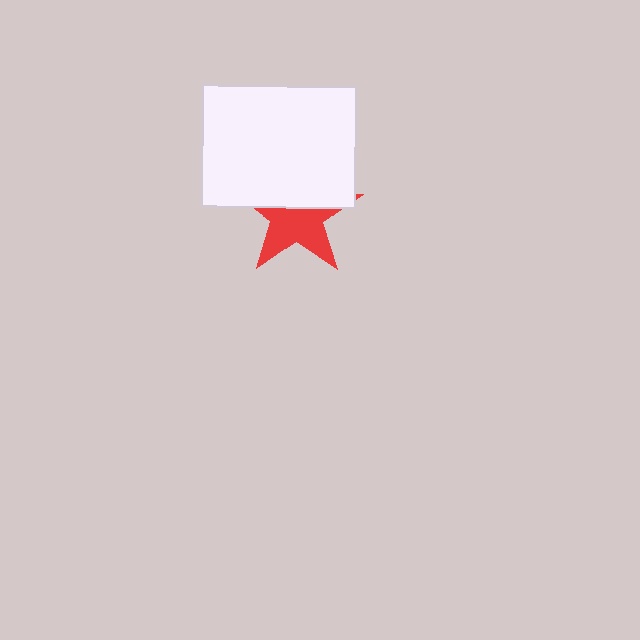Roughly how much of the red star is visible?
About half of it is visible (roughly 54%).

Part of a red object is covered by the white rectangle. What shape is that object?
It is a star.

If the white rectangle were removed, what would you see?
You would see the complete red star.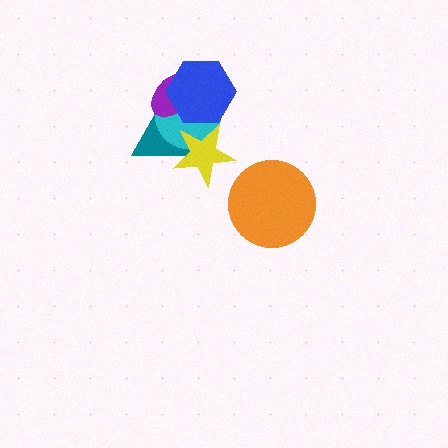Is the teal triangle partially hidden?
Yes, it is partially covered by another shape.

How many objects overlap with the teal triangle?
4 objects overlap with the teal triangle.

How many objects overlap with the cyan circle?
4 objects overlap with the cyan circle.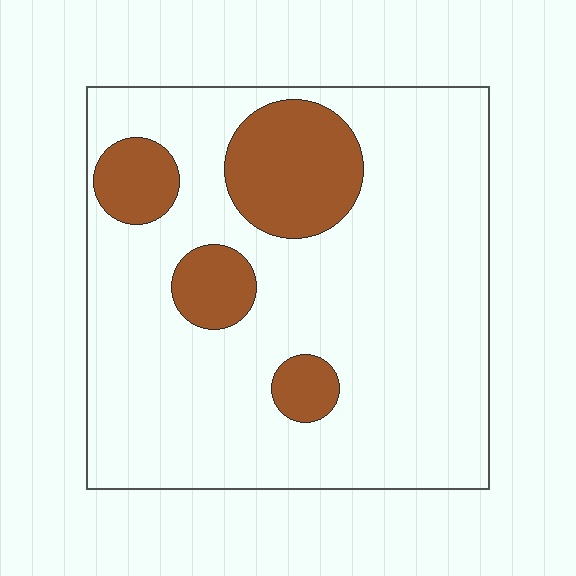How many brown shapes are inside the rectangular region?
4.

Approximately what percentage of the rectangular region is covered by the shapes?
Approximately 20%.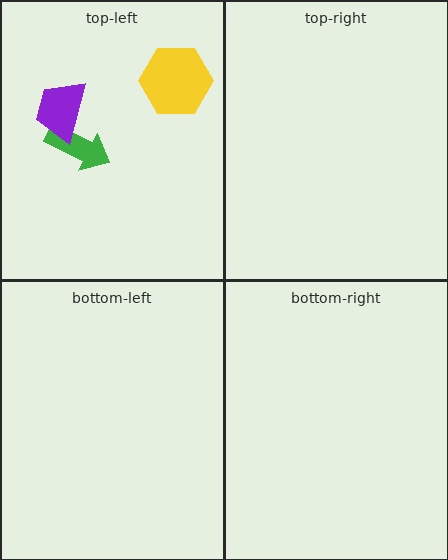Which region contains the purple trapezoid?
The top-left region.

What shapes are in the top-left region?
The green arrow, the yellow hexagon, the purple trapezoid.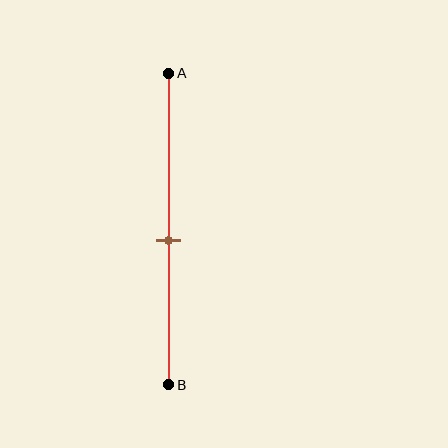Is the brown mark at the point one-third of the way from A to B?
No, the mark is at about 55% from A, not at the 33% one-third point.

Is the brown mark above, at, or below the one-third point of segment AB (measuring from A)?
The brown mark is below the one-third point of segment AB.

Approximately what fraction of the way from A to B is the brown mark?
The brown mark is approximately 55% of the way from A to B.